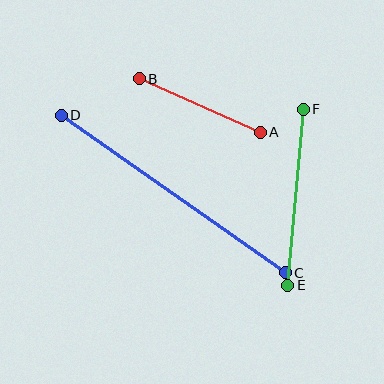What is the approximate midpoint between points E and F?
The midpoint is at approximately (296, 197) pixels.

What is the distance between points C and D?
The distance is approximately 274 pixels.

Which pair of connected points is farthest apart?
Points C and D are farthest apart.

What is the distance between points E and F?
The distance is approximately 176 pixels.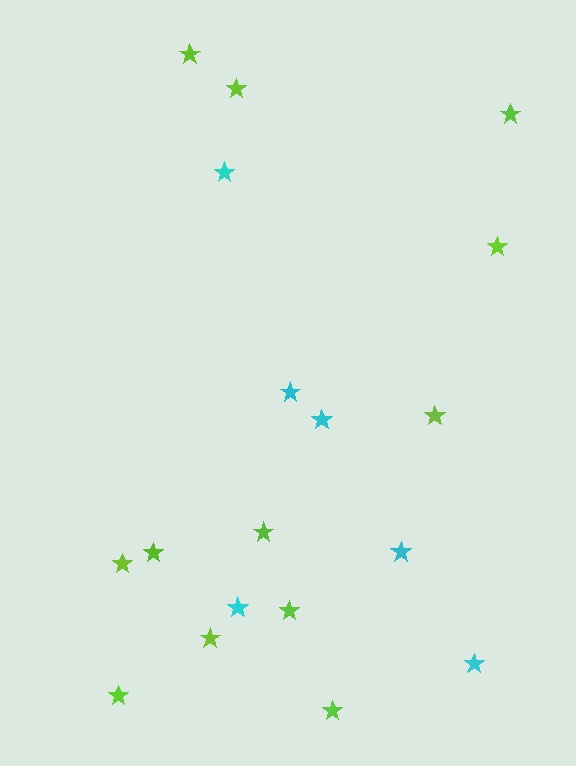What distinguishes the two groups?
There are 2 groups: one group of lime stars (12) and one group of cyan stars (6).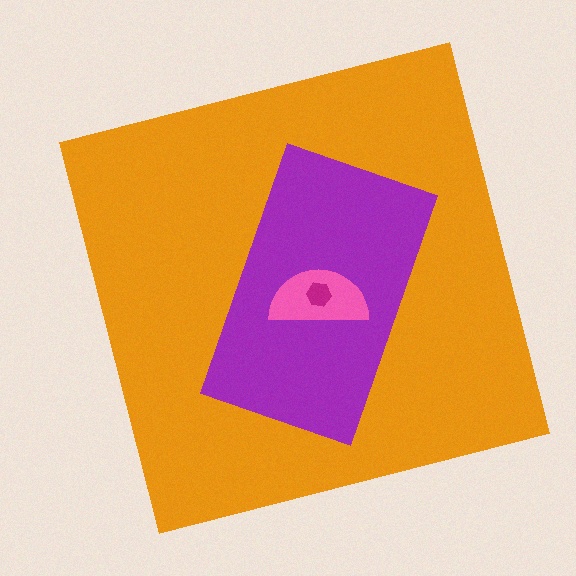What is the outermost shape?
The orange square.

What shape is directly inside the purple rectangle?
The pink semicircle.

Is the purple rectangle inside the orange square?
Yes.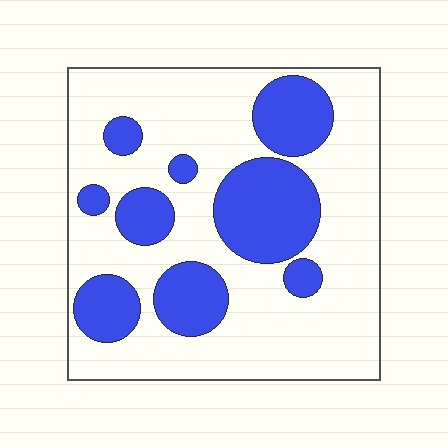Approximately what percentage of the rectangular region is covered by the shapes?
Approximately 30%.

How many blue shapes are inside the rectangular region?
9.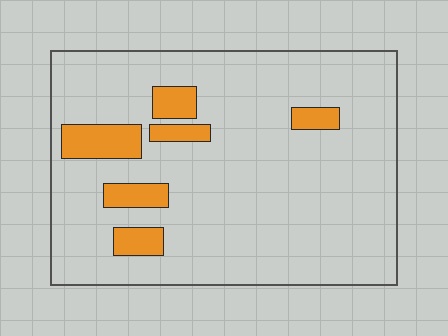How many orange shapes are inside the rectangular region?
6.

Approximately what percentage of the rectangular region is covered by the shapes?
Approximately 10%.